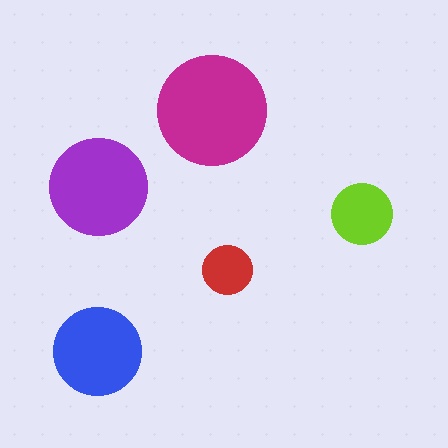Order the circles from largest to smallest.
the magenta one, the purple one, the blue one, the lime one, the red one.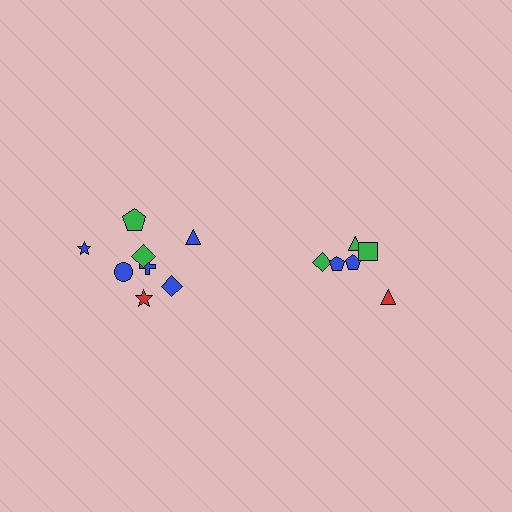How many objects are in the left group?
There are 8 objects.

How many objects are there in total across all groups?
There are 14 objects.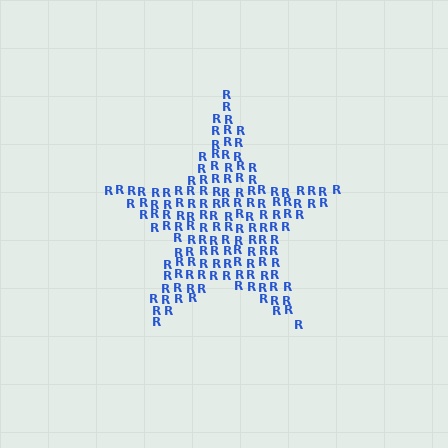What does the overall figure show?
The overall figure shows a star.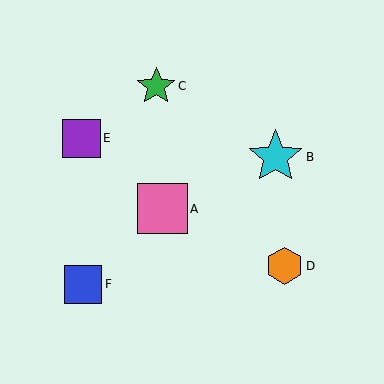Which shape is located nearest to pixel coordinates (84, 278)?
The blue square (labeled F) at (83, 284) is nearest to that location.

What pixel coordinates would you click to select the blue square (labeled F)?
Click at (83, 284) to select the blue square F.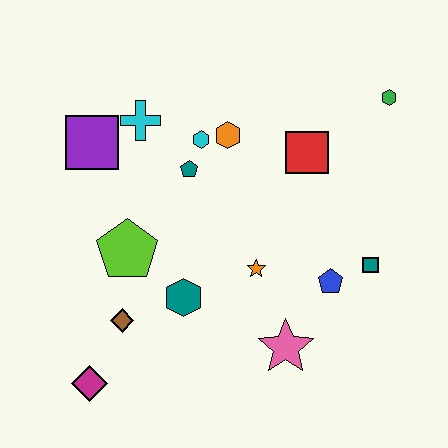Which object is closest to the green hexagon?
The red square is closest to the green hexagon.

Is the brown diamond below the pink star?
No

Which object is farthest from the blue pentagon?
The purple square is farthest from the blue pentagon.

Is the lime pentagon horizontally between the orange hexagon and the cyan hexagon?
No